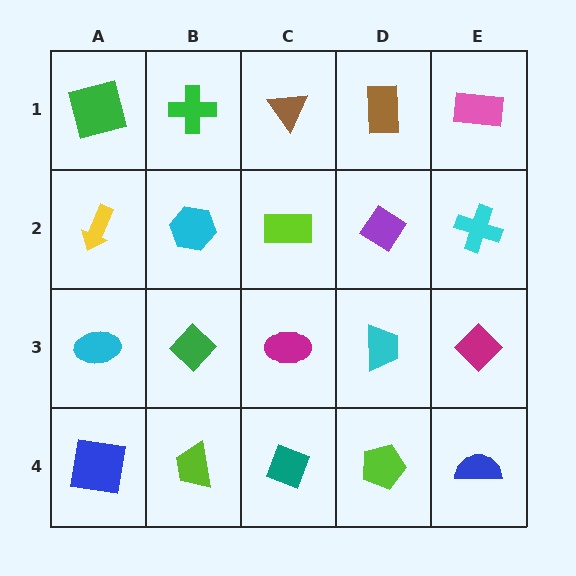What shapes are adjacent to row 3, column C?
A lime rectangle (row 2, column C), a teal diamond (row 4, column C), a green diamond (row 3, column B), a cyan trapezoid (row 3, column D).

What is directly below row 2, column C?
A magenta ellipse.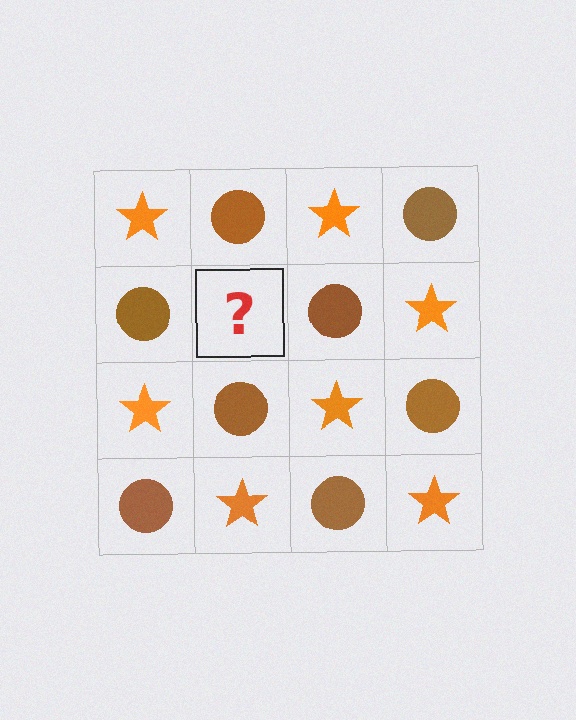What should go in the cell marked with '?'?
The missing cell should contain an orange star.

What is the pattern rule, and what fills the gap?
The rule is that it alternates orange star and brown circle in a checkerboard pattern. The gap should be filled with an orange star.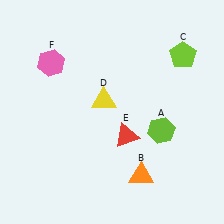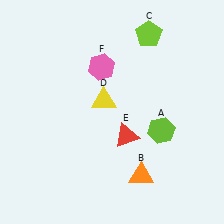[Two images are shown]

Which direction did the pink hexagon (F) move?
The pink hexagon (F) moved right.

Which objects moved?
The objects that moved are: the lime pentagon (C), the pink hexagon (F).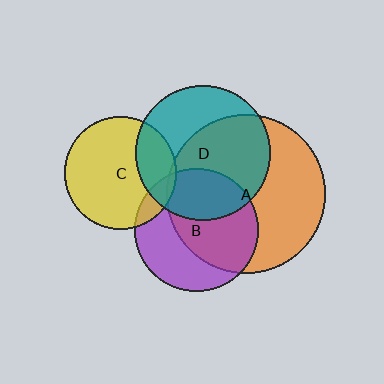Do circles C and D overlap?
Yes.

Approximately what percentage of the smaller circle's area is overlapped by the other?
Approximately 25%.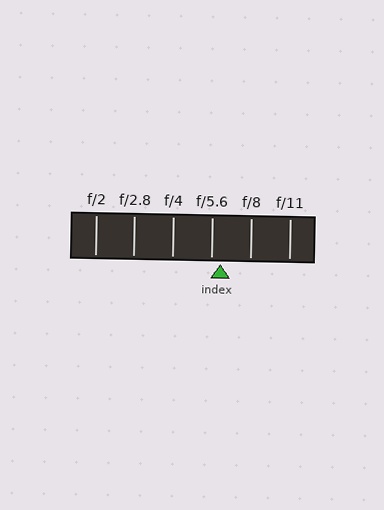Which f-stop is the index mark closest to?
The index mark is closest to f/5.6.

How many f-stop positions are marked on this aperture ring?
There are 6 f-stop positions marked.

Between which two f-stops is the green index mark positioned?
The index mark is between f/5.6 and f/8.